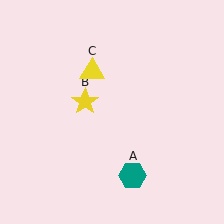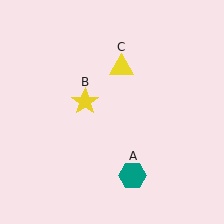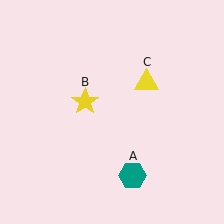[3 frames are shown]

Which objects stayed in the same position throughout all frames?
Teal hexagon (object A) and yellow star (object B) remained stationary.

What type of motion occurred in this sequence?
The yellow triangle (object C) rotated clockwise around the center of the scene.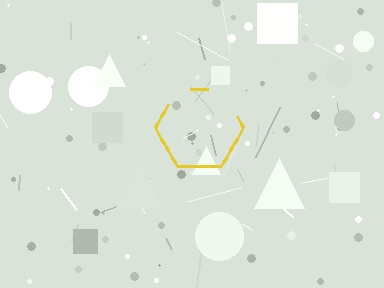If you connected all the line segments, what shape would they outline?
They would outline a hexagon.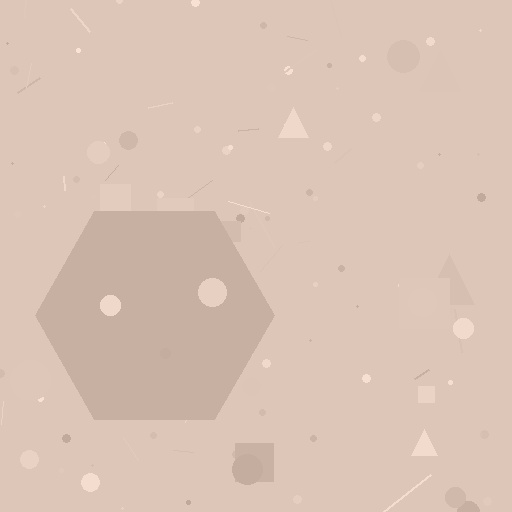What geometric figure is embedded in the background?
A hexagon is embedded in the background.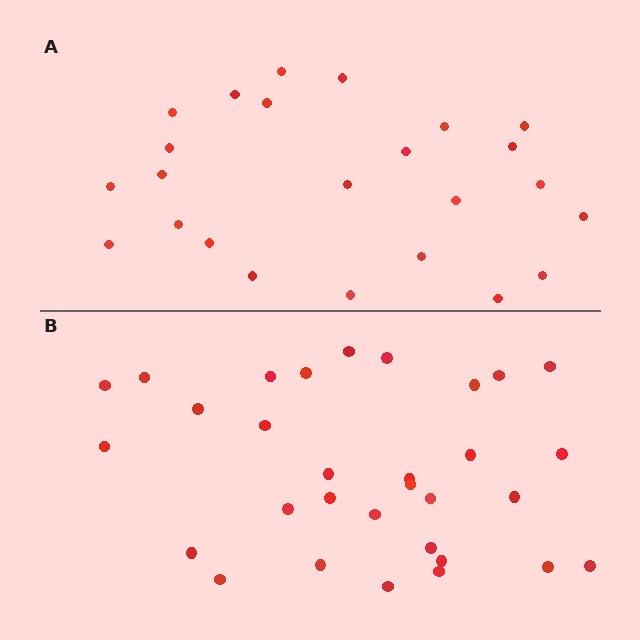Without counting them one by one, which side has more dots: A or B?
Region B (the bottom region) has more dots.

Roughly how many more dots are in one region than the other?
Region B has roughly 8 or so more dots than region A.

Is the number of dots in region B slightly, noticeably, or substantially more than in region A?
Region B has noticeably more, but not dramatically so. The ratio is roughly 1.3 to 1.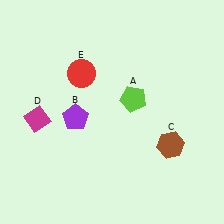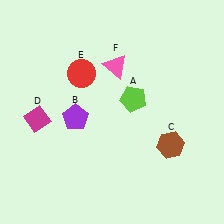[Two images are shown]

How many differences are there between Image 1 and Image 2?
There is 1 difference between the two images.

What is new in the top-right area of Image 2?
A pink triangle (F) was added in the top-right area of Image 2.